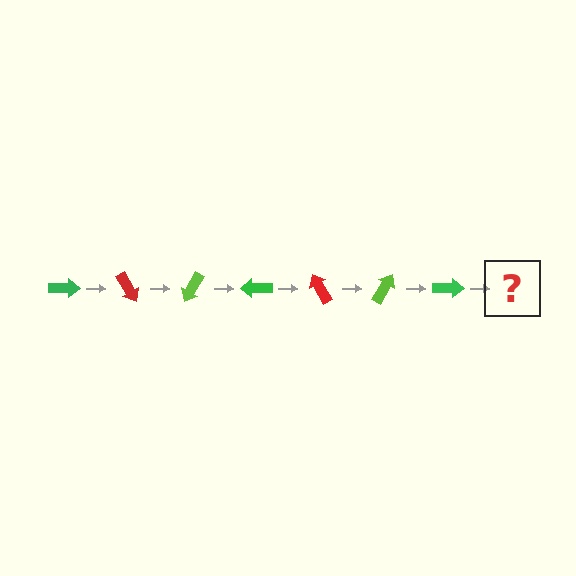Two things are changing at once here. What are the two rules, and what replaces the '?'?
The two rules are that it rotates 60 degrees each step and the color cycles through green, red, and lime. The '?' should be a red arrow, rotated 420 degrees from the start.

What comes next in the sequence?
The next element should be a red arrow, rotated 420 degrees from the start.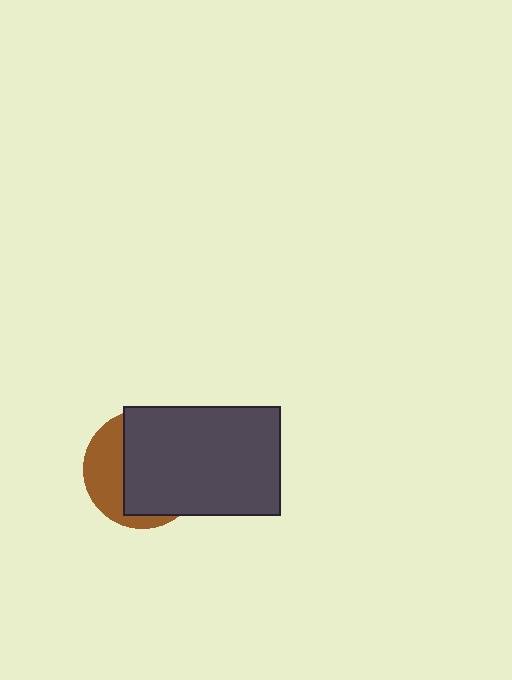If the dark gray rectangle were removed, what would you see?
You would see the complete brown circle.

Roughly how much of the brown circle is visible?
A small part of it is visible (roughly 35%).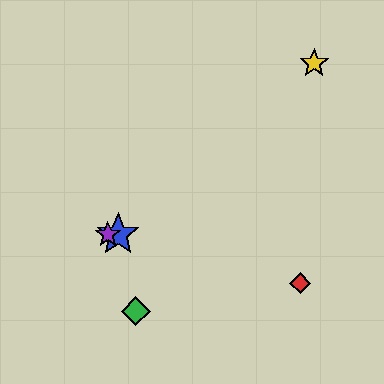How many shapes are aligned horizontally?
2 shapes (the blue star, the purple star) are aligned horizontally.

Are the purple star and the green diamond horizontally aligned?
No, the purple star is at y≈235 and the green diamond is at y≈311.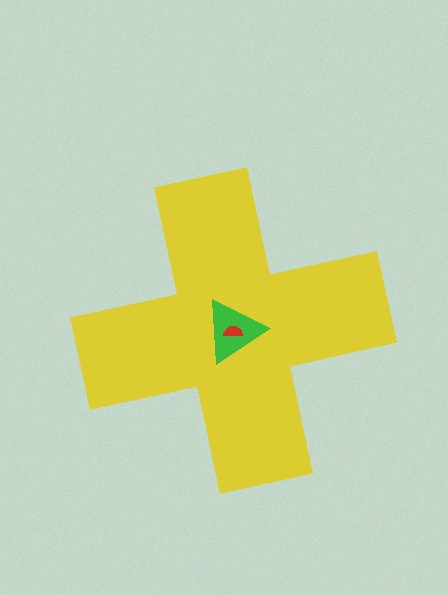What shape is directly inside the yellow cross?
The green triangle.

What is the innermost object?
The red semicircle.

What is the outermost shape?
The yellow cross.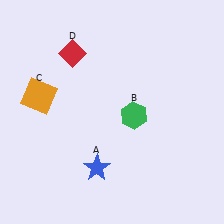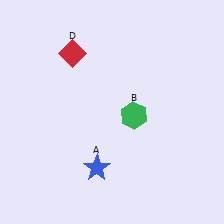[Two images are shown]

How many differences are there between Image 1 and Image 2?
There is 1 difference between the two images.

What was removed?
The orange square (C) was removed in Image 2.